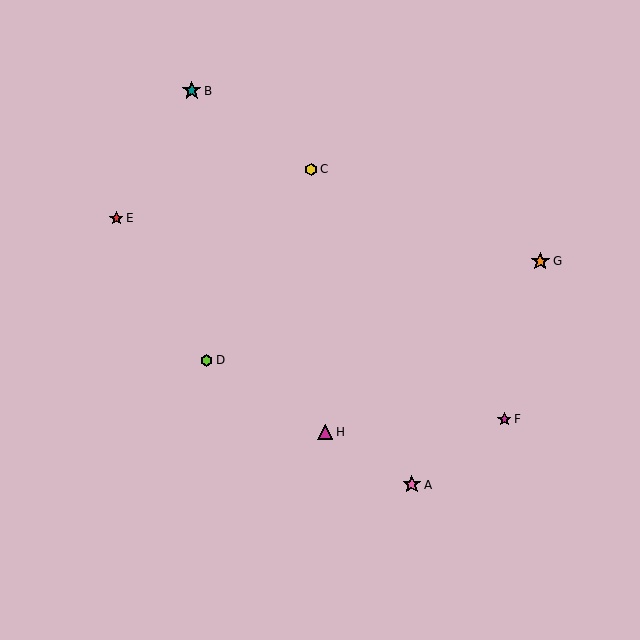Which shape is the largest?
The teal star (labeled B) is the largest.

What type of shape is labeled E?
Shape E is a red star.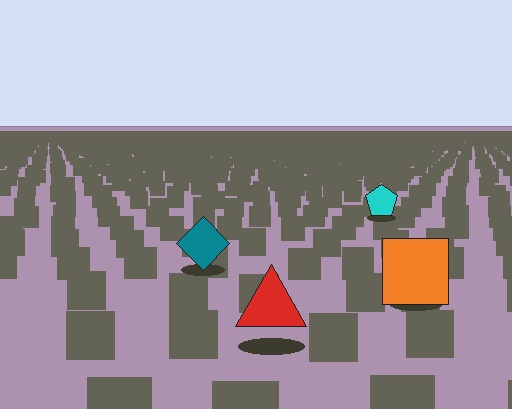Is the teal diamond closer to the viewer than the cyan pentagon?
Yes. The teal diamond is closer — you can tell from the texture gradient: the ground texture is coarser near it.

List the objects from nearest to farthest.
From nearest to farthest: the red triangle, the orange square, the teal diamond, the cyan pentagon.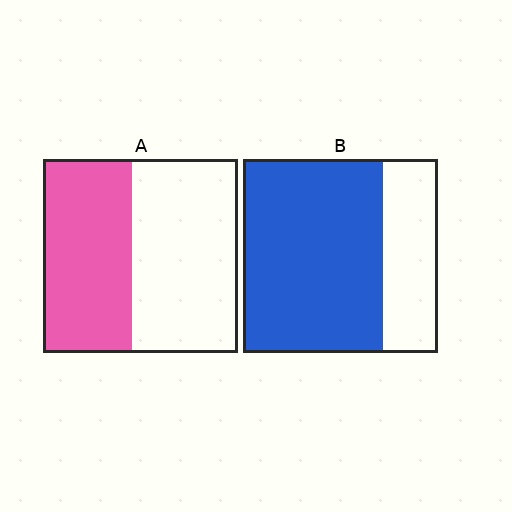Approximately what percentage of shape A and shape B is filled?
A is approximately 45% and B is approximately 70%.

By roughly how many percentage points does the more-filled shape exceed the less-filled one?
By roughly 25 percentage points (B over A).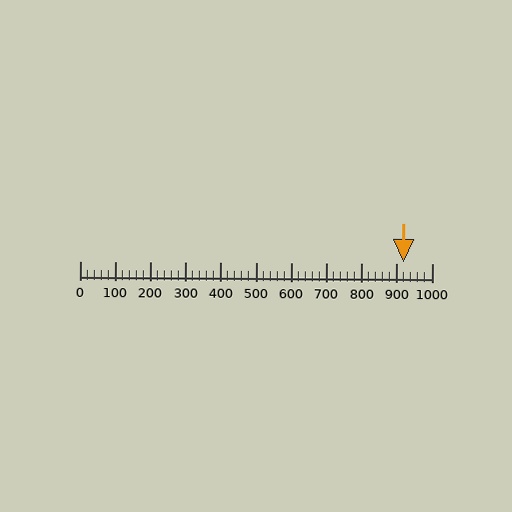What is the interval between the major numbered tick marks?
The major tick marks are spaced 100 units apart.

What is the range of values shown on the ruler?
The ruler shows values from 0 to 1000.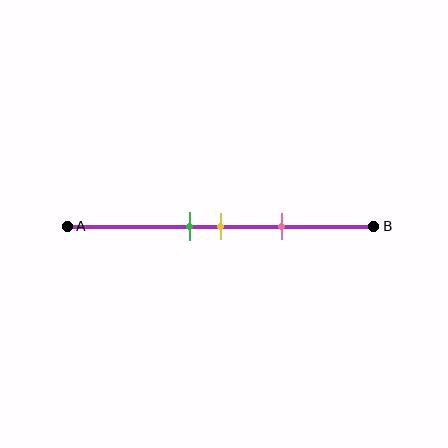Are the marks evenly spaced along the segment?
Yes, the marks are approximately evenly spaced.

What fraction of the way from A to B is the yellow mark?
The yellow mark is approximately 50% (0.5) of the way from A to B.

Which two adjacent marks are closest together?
The green and yellow marks are the closest adjacent pair.